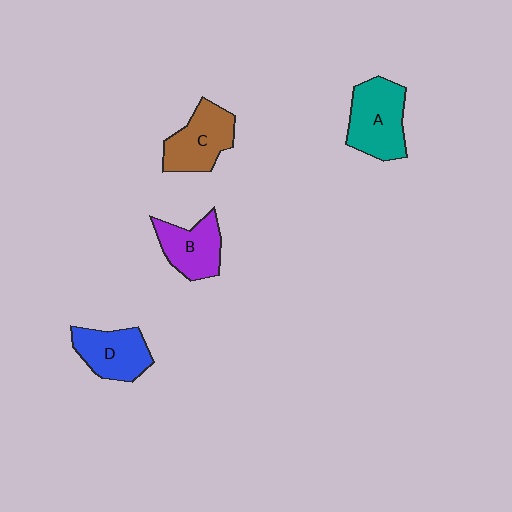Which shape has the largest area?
Shape A (teal).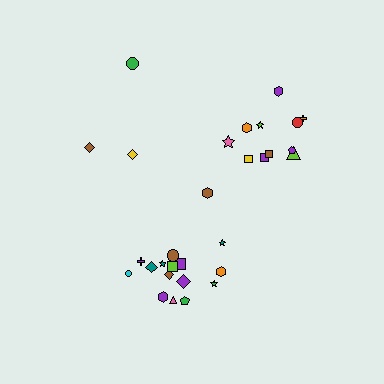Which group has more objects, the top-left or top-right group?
The top-right group.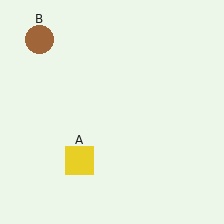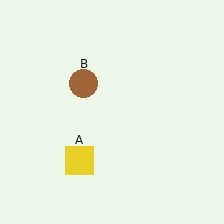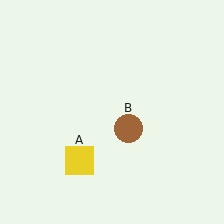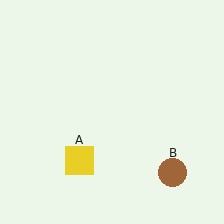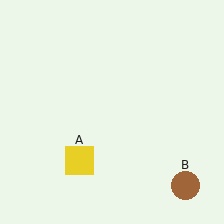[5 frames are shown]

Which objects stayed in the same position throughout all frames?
Yellow square (object A) remained stationary.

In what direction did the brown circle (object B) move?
The brown circle (object B) moved down and to the right.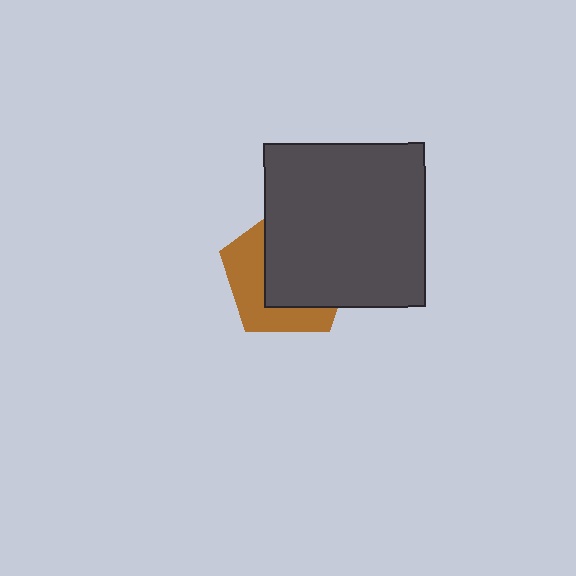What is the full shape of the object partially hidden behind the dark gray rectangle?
The partially hidden object is a brown pentagon.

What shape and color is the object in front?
The object in front is a dark gray rectangle.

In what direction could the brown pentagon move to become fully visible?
The brown pentagon could move toward the lower-left. That would shift it out from behind the dark gray rectangle entirely.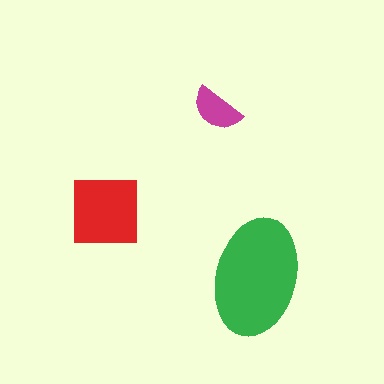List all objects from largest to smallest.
The green ellipse, the red square, the magenta semicircle.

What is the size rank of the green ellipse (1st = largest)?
1st.